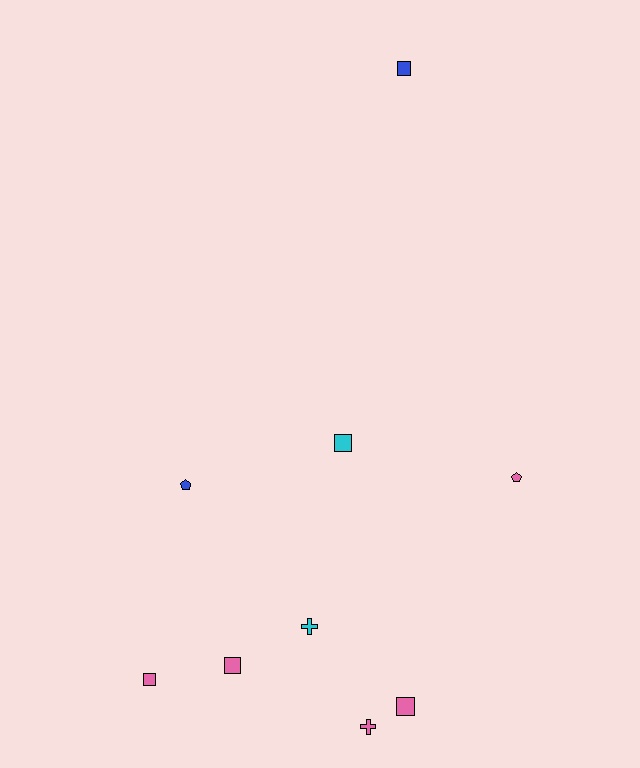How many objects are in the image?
There are 9 objects.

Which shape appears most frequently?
Square, with 5 objects.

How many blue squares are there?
There is 1 blue square.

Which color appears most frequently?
Pink, with 5 objects.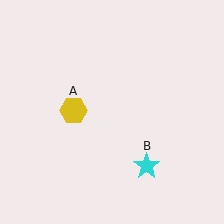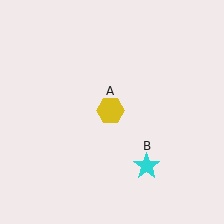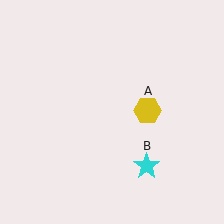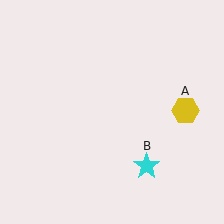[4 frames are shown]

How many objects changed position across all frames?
1 object changed position: yellow hexagon (object A).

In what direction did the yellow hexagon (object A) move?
The yellow hexagon (object A) moved right.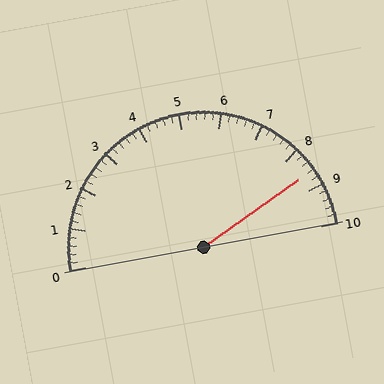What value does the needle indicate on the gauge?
The needle indicates approximately 8.6.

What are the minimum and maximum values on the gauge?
The gauge ranges from 0 to 10.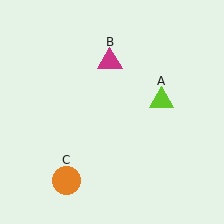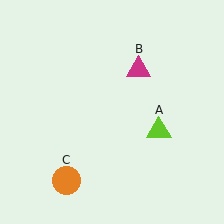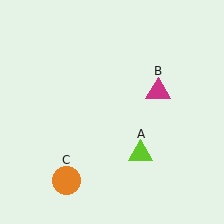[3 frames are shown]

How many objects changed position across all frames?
2 objects changed position: lime triangle (object A), magenta triangle (object B).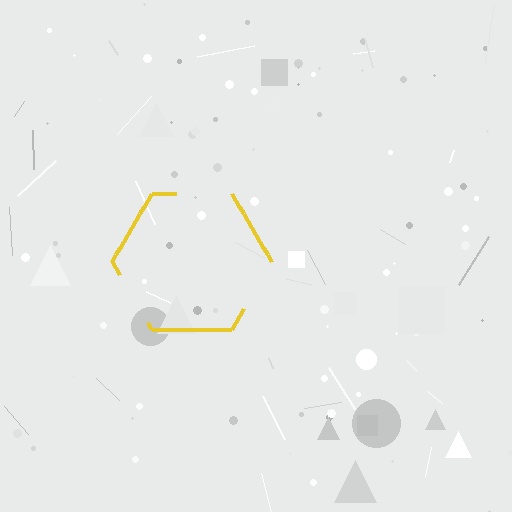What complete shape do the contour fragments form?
The contour fragments form a hexagon.